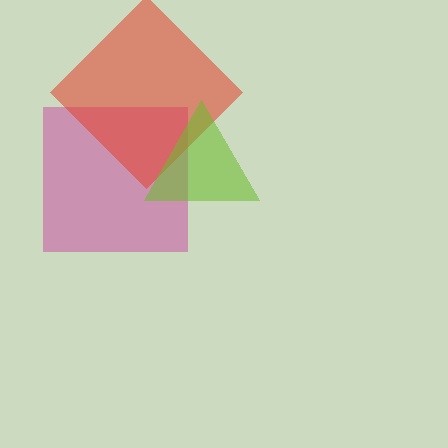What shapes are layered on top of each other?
The layered shapes are: a magenta square, a red diamond, a lime triangle.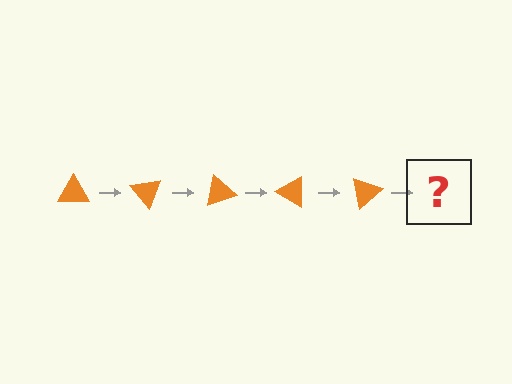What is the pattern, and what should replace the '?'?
The pattern is that the triangle rotates 50 degrees each step. The '?' should be an orange triangle rotated 250 degrees.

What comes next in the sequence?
The next element should be an orange triangle rotated 250 degrees.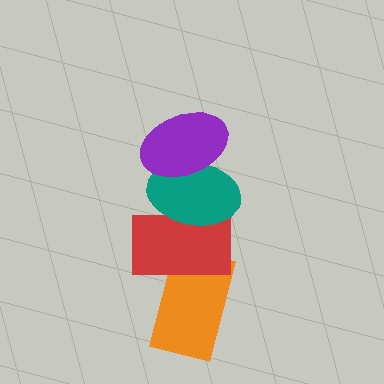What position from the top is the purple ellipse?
The purple ellipse is 1st from the top.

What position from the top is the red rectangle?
The red rectangle is 3rd from the top.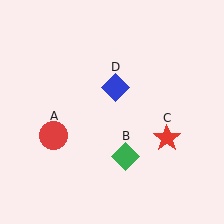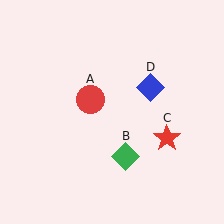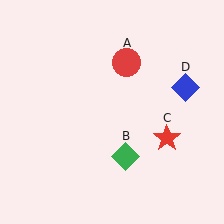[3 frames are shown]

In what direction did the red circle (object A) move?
The red circle (object A) moved up and to the right.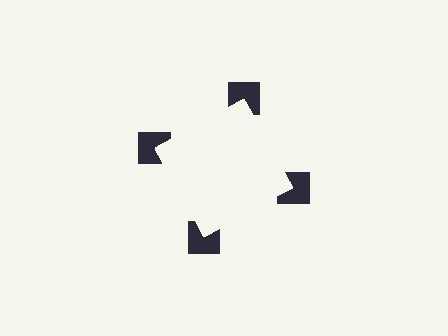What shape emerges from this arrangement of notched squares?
An illusory square — its edges are inferred from the aligned wedge cuts in the notched squares, not physically drawn.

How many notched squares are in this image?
There are 4 — one at each vertex of the illusory square.